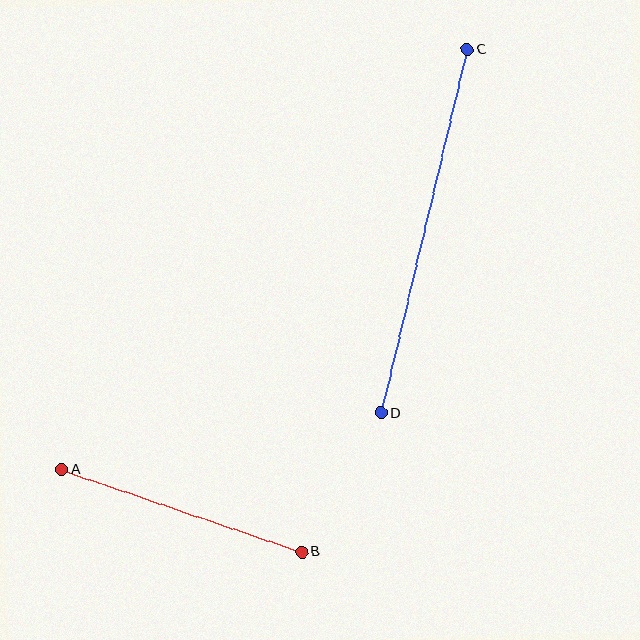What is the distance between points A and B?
The distance is approximately 253 pixels.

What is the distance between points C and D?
The distance is approximately 374 pixels.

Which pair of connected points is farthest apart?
Points C and D are farthest apart.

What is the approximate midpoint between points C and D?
The midpoint is at approximately (424, 231) pixels.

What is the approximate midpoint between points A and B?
The midpoint is at approximately (182, 511) pixels.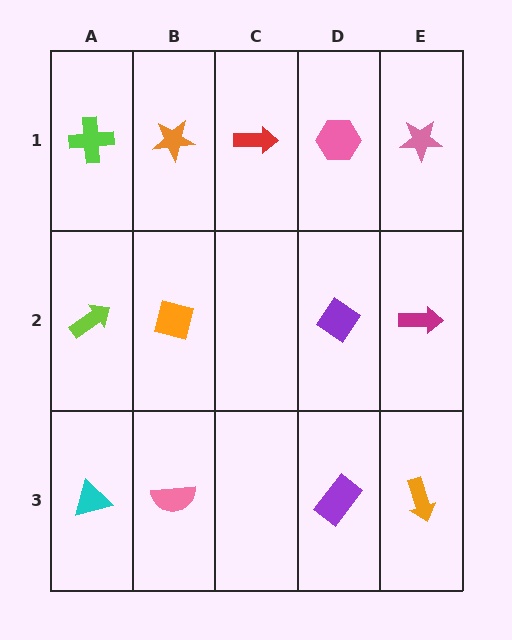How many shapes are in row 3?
4 shapes.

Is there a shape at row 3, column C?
No, that cell is empty.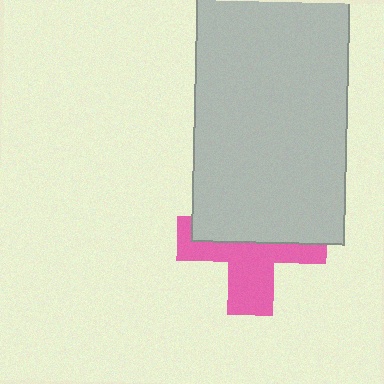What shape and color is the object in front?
The object in front is a light gray rectangle.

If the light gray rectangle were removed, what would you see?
You would see the complete pink cross.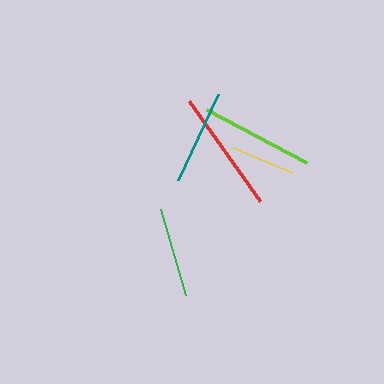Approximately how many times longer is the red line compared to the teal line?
The red line is approximately 1.3 times the length of the teal line.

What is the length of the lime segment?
The lime segment is approximately 114 pixels long.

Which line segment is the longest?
The red line is the longest at approximately 123 pixels.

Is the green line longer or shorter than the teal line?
The teal line is longer than the green line.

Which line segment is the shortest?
The yellow line is the shortest at approximately 64 pixels.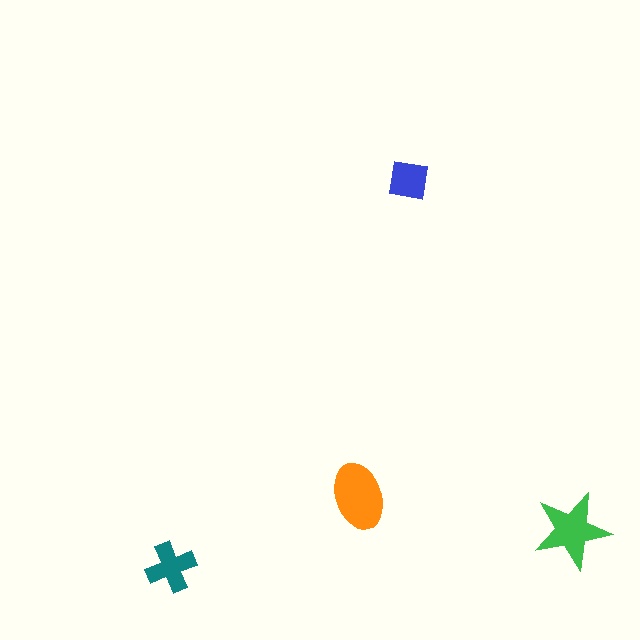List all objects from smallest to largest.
The blue square, the teal cross, the green star, the orange ellipse.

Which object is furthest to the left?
The teal cross is leftmost.